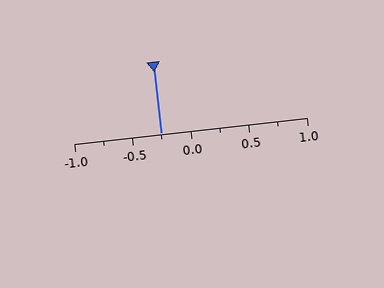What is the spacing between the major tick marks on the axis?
The major ticks are spaced 0.5 apart.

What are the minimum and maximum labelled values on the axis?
The axis runs from -1.0 to 1.0.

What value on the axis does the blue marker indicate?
The marker indicates approximately -0.25.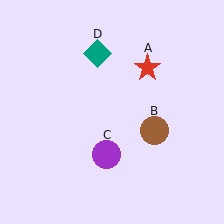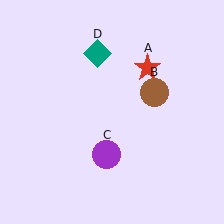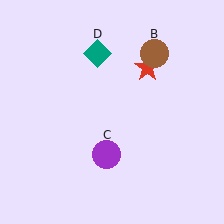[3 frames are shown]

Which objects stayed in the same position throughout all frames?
Red star (object A) and purple circle (object C) and teal diamond (object D) remained stationary.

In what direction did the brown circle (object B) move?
The brown circle (object B) moved up.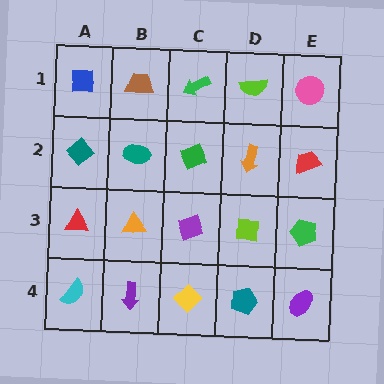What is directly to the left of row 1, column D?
A green arrow.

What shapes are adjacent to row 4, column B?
An orange triangle (row 3, column B), a cyan semicircle (row 4, column A), a yellow diamond (row 4, column C).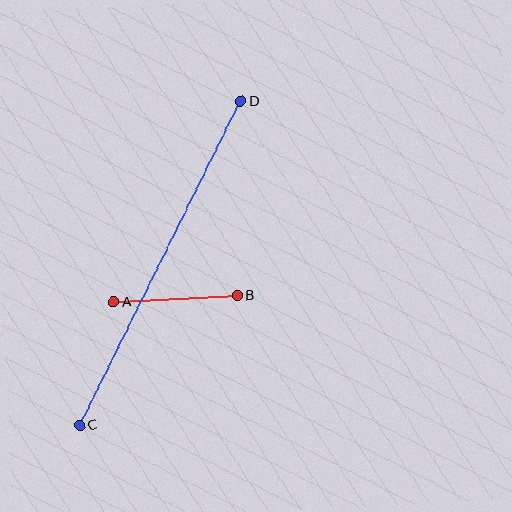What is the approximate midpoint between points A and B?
The midpoint is at approximately (176, 299) pixels.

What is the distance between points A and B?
The distance is approximately 123 pixels.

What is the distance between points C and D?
The distance is approximately 362 pixels.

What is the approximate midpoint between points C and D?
The midpoint is at approximately (160, 263) pixels.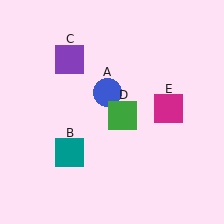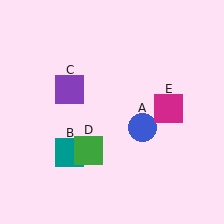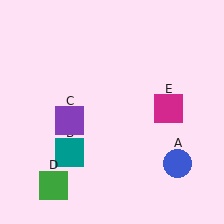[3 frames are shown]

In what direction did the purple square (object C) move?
The purple square (object C) moved down.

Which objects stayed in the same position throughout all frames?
Teal square (object B) and magenta square (object E) remained stationary.